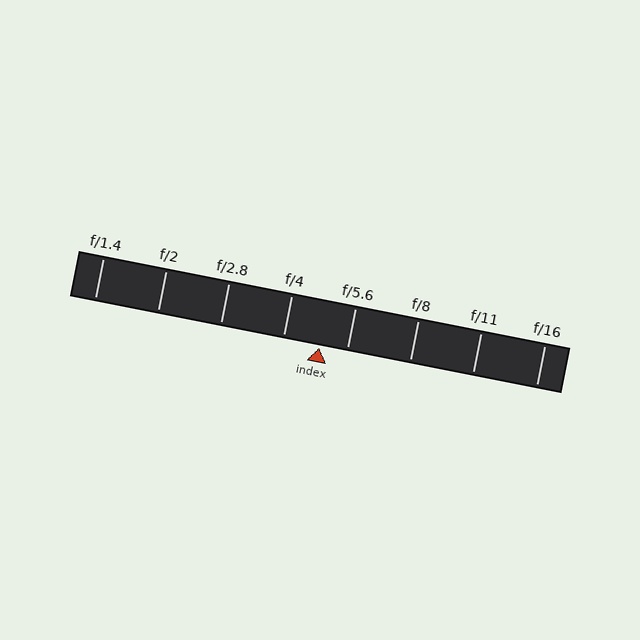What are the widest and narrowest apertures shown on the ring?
The widest aperture shown is f/1.4 and the narrowest is f/16.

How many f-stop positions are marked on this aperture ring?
There are 8 f-stop positions marked.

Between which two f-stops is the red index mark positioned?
The index mark is between f/4 and f/5.6.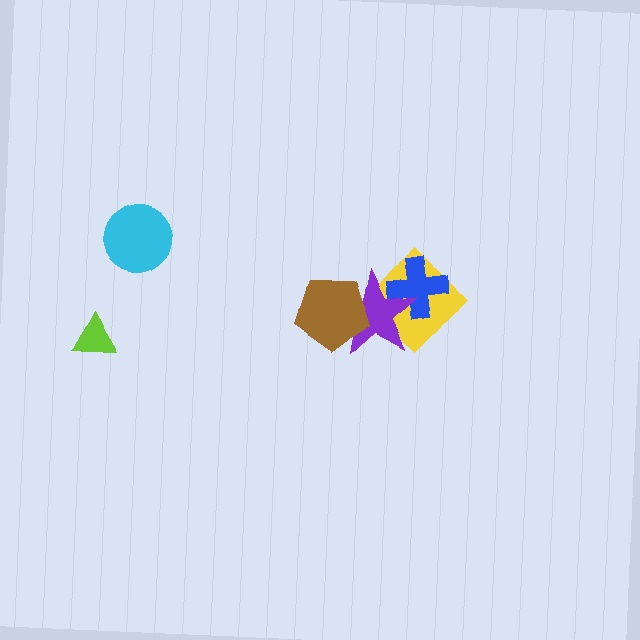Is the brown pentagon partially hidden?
No, no other shape covers it.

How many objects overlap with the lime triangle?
0 objects overlap with the lime triangle.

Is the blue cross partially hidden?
Yes, it is partially covered by another shape.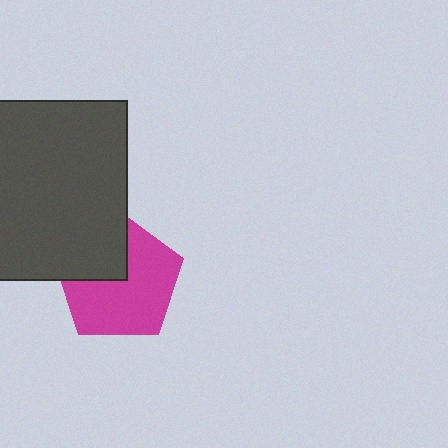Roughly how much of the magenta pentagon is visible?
Most of it is visible (roughly 68%).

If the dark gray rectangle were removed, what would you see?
You would see the complete magenta pentagon.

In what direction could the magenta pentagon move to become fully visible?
The magenta pentagon could move toward the lower-right. That would shift it out from behind the dark gray rectangle entirely.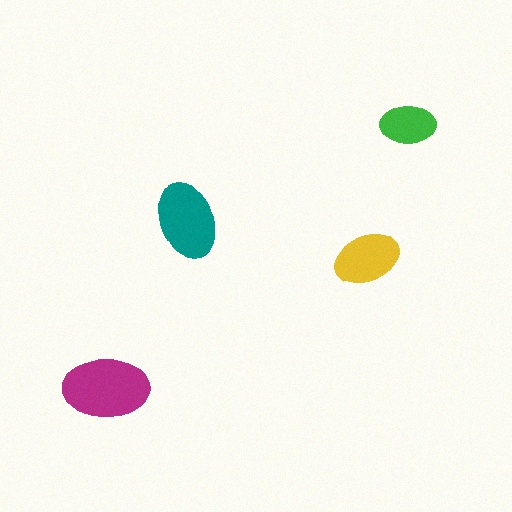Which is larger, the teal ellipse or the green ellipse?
The teal one.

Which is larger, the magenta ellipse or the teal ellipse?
The magenta one.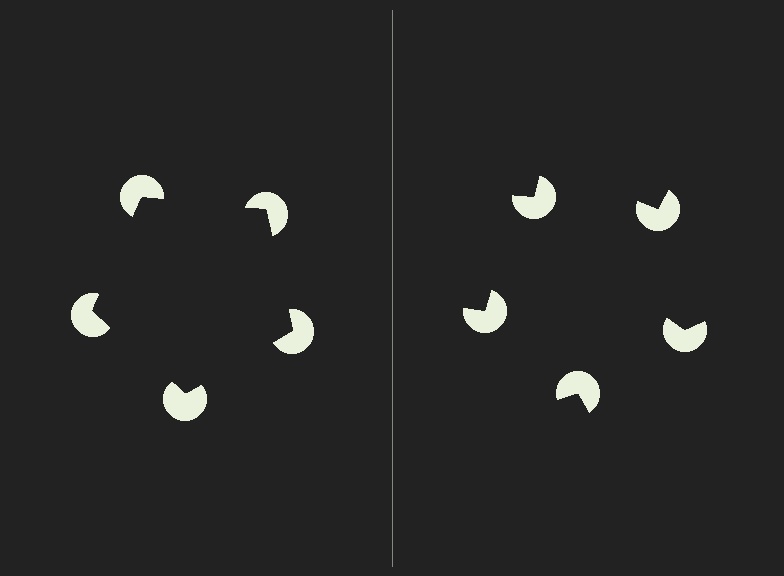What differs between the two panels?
The pac-man discs are positioned identically on both sides; only the wedge orientations differ. On the left they align to a pentagon; on the right they are misaligned.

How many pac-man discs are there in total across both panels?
10 — 5 on each side.